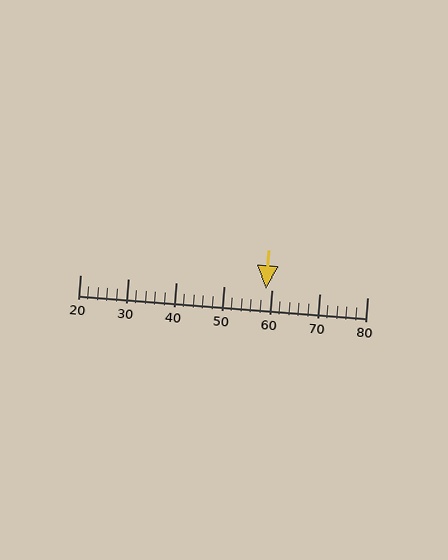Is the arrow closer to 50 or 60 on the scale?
The arrow is closer to 60.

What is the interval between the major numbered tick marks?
The major tick marks are spaced 10 units apart.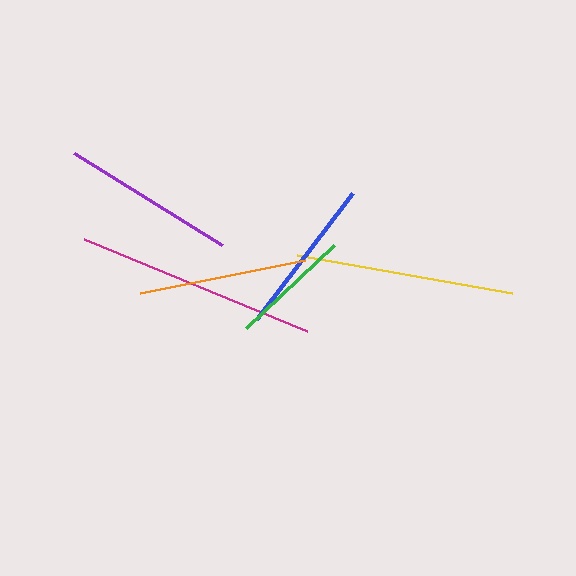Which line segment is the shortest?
The green line is the shortest at approximately 121 pixels.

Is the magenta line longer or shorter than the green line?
The magenta line is longer than the green line.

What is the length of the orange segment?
The orange segment is approximately 168 pixels long.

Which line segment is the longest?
The magenta line is the longest at approximately 241 pixels.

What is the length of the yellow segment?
The yellow segment is approximately 218 pixels long.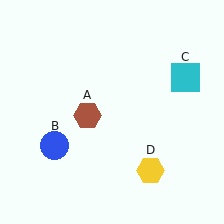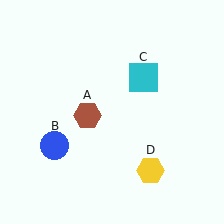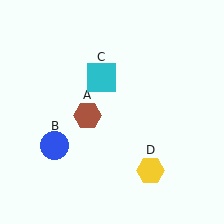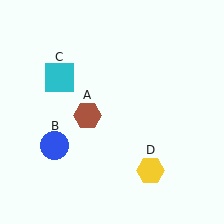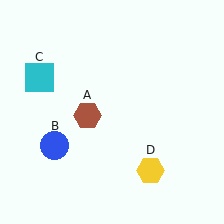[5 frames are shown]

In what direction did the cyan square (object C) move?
The cyan square (object C) moved left.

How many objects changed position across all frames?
1 object changed position: cyan square (object C).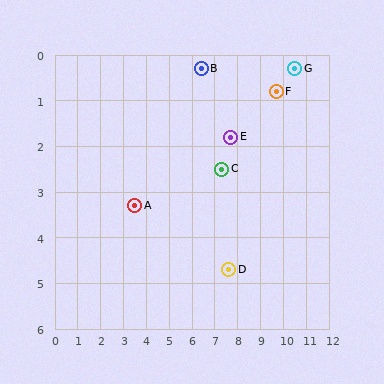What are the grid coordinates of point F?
Point F is at approximately (9.7, 0.8).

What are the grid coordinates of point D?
Point D is at approximately (7.6, 4.7).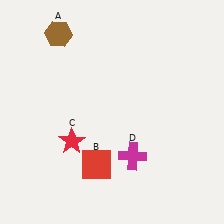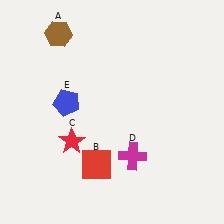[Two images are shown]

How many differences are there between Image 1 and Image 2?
There is 1 difference between the two images.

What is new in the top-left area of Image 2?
A blue pentagon (E) was added in the top-left area of Image 2.